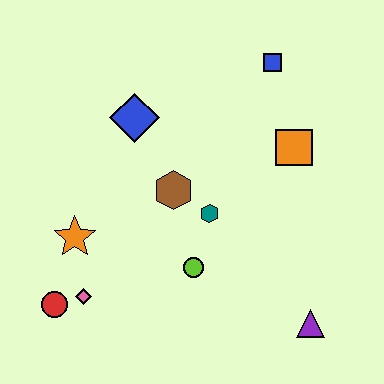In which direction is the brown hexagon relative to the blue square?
The brown hexagon is below the blue square.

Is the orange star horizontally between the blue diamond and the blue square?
No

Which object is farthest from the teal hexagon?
The red circle is farthest from the teal hexagon.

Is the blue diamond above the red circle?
Yes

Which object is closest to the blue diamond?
The brown hexagon is closest to the blue diamond.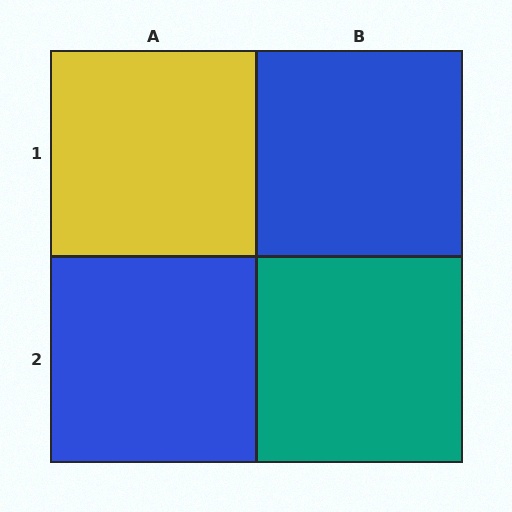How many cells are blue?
2 cells are blue.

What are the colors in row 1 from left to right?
Yellow, blue.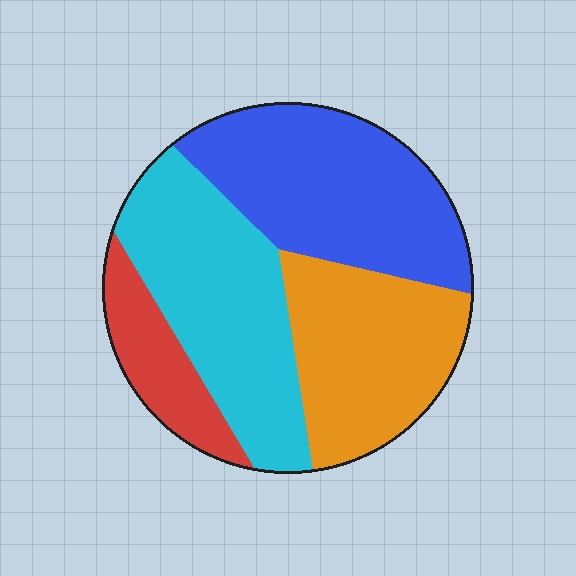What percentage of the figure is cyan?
Cyan covers roughly 30% of the figure.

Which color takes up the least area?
Red, at roughly 10%.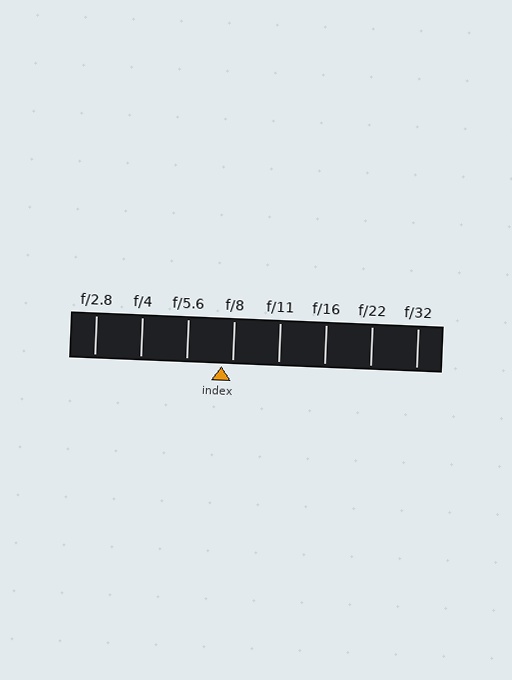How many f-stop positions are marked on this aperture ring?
There are 8 f-stop positions marked.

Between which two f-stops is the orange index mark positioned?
The index mark is between f/5.6 and f/8.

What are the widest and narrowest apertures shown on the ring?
The widest aperture shown is f/2.8 and the narrowest is f/32.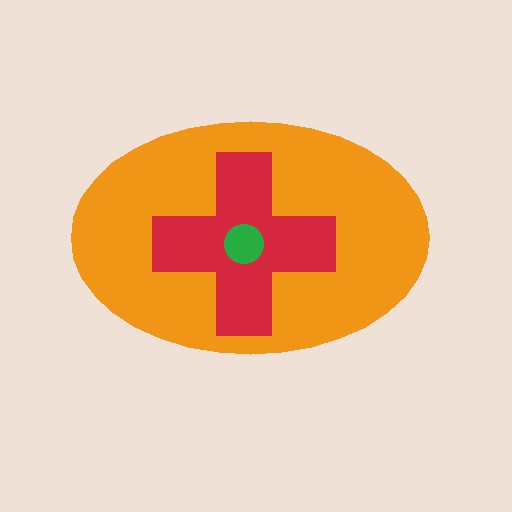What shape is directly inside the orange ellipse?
The red cross.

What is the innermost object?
The green circle.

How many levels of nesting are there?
3.